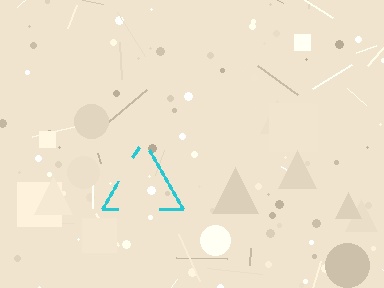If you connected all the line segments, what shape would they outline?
They would outline a triangle.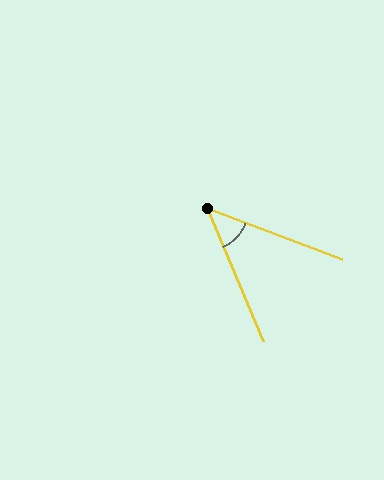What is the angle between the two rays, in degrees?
Approximately 47 degrees.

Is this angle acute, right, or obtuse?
It is acute.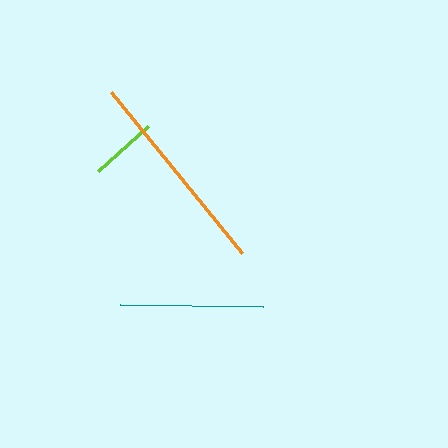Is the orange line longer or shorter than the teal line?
The orange line is longer than the teal line.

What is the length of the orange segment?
The orange segment is approximately 207 pixels long.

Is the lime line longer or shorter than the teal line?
The teal line is longer than the lime line.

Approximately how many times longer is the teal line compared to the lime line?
The teal line is approximately 2.1 times the length of the lime line.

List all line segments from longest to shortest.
From longest to shortest: orange, teal, lime.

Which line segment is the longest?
The orange line is the longest at approximately 207 pixels.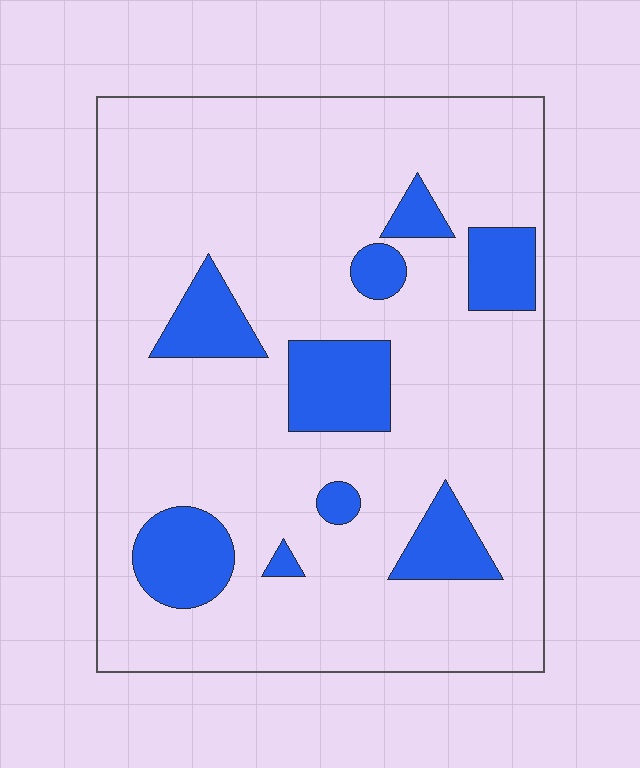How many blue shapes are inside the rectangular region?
9.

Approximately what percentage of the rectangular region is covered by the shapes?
Approximately 15%.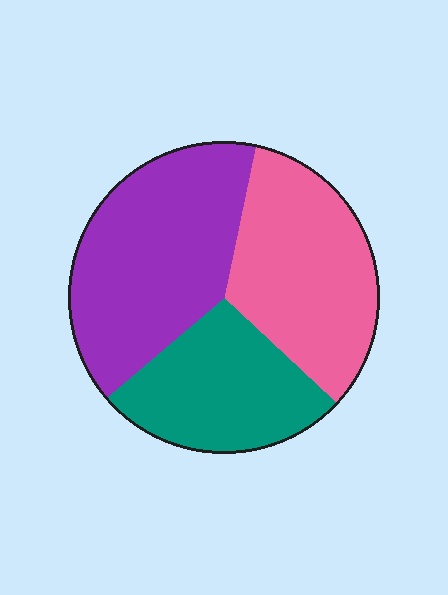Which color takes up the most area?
Purple, at roughly 40%.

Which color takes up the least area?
Teal, at roughly 25%.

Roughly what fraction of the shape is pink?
Pink takes up about one third (1/3) of the shape.